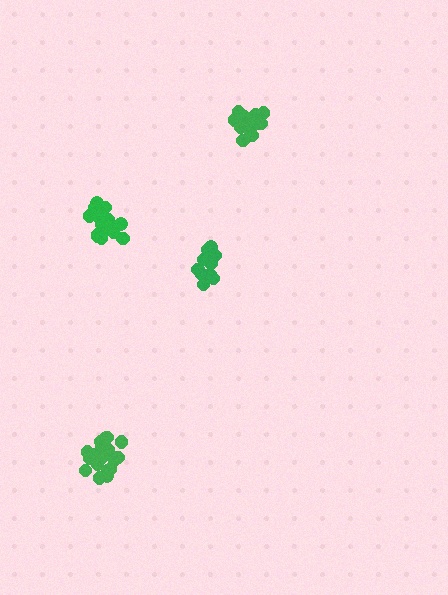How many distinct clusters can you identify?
There are 4 distinct clusters.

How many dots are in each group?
Group 1: 15 dots, Group 2: 13 dots, Group 3: 19 dots, Group 4: 19 dots (66 total).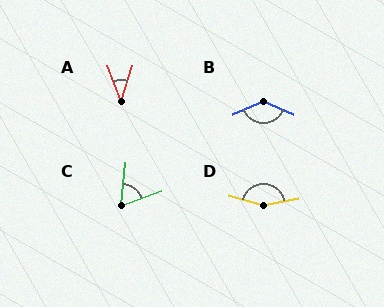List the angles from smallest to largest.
A (37°), C (64°), B (135°), D (153°).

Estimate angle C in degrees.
Approximately 64 degrees.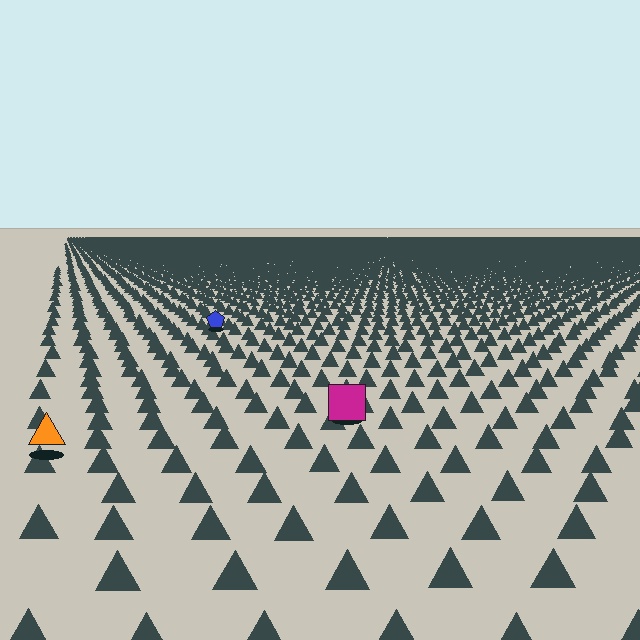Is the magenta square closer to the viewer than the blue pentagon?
Yes. The magenta square is closer — you can tell from the texture gradient: the ground texture is coarser near it.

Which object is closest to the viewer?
The orange triangle is closest. The texture marks near it are larger and more spread out.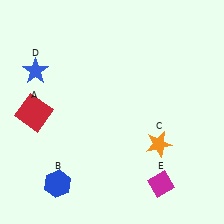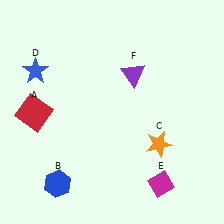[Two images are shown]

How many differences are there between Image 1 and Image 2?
There is 1 difference between the two images.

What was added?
A purple triangle (F) was added in Image 2.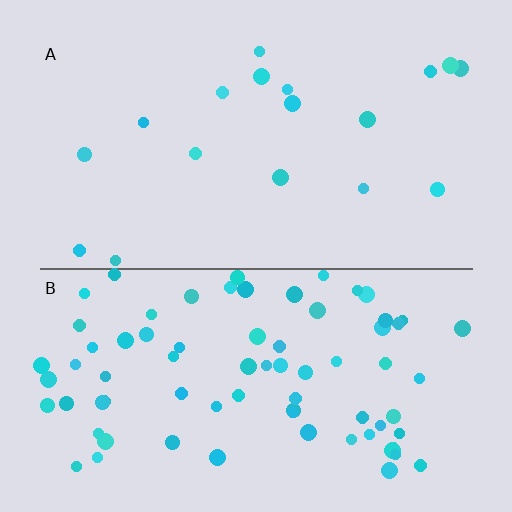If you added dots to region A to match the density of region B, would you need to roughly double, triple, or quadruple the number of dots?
Approximately quadruple.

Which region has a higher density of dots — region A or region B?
B (the bottom).